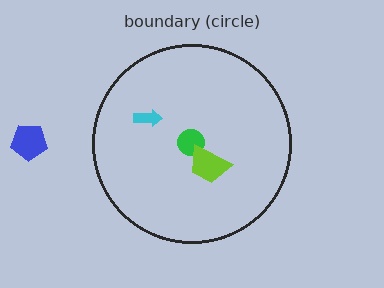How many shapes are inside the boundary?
3 inside, 1 outside.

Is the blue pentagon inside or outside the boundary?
Outside.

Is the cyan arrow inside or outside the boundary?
Inside.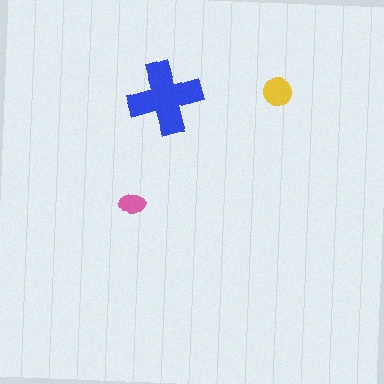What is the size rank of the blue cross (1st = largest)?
1st.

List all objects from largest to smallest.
The blue cross, the yellow circle, the pink ellipse.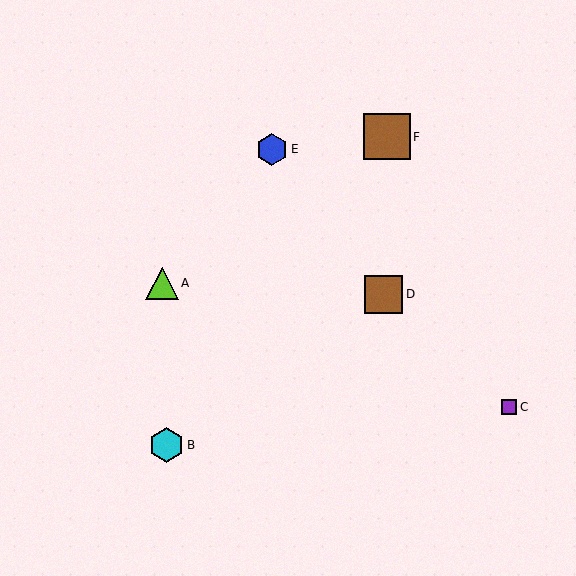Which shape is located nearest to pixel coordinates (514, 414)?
The purple square (labeled C) at (509, 407) is nearest to that location.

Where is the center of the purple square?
The center of the purple square is at (509, 407).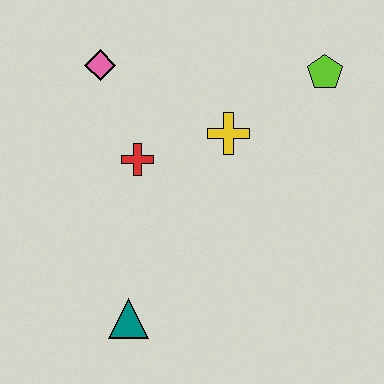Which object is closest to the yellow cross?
The red cross is closest to the yellow cross.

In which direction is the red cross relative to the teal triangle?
The red cross is above the teal triangle.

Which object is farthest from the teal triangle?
The lime pentagon is farthest from the teal triangle.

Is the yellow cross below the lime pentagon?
Yes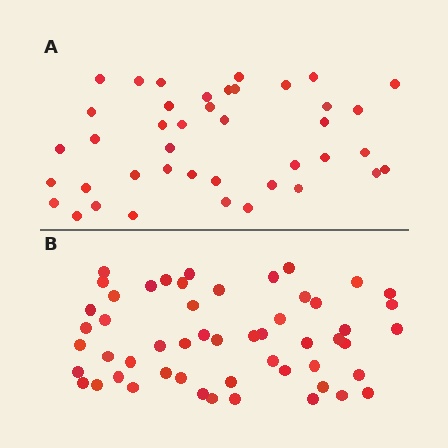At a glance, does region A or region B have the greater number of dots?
Region B (the bottom region) has more dots.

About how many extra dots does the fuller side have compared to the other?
Region B has roughly 12 or so more dots than region A.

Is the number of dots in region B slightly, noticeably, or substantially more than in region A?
Region B has noticeably more, but not dramatically so. The ratio is roughly 1.3 to 1.